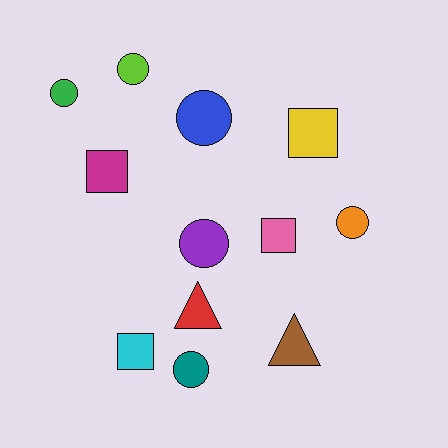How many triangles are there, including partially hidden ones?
There are 2 triangles.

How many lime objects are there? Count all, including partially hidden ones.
There is 1 lime object.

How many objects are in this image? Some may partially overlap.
There are 12 objects.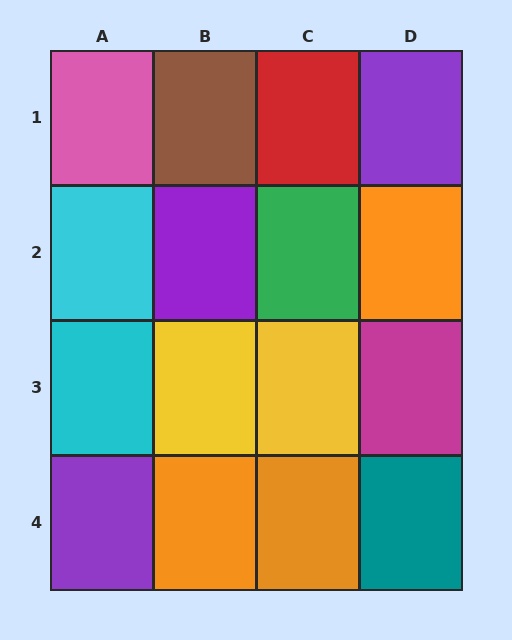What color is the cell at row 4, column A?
Purple.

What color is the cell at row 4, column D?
Teal.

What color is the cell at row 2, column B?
Purple.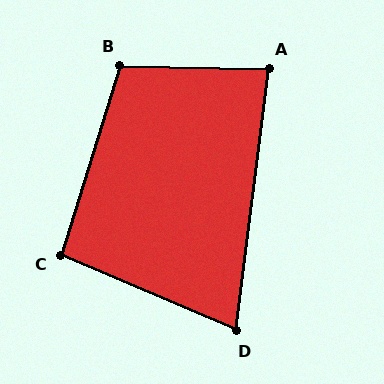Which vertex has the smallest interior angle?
D, at approximately 74 degrees.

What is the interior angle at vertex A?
Approximately 84 degrees (acute).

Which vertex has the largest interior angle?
B, at approximately 106 degrees.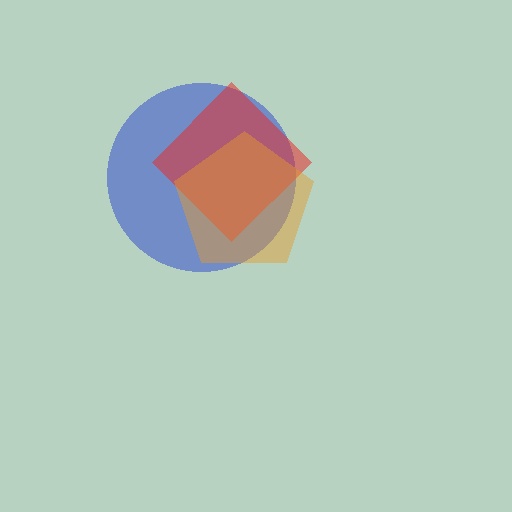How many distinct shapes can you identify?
There are 3 distinct shapes: a blue circle, a red diamond, an orange pentagon.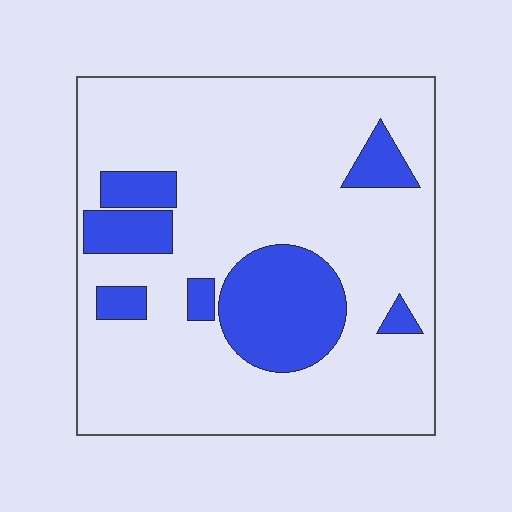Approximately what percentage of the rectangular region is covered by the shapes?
Approximately 20%.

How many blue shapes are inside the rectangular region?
7.